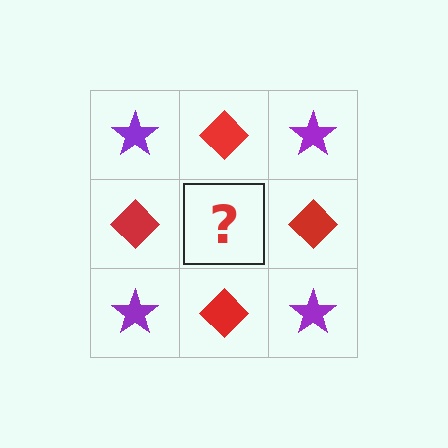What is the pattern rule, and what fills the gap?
The rule is that it alternates purple star and red diamond in a checkerboard pattern. The gap should be filled with a purple star.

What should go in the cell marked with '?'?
The missing cell should contain a purple star.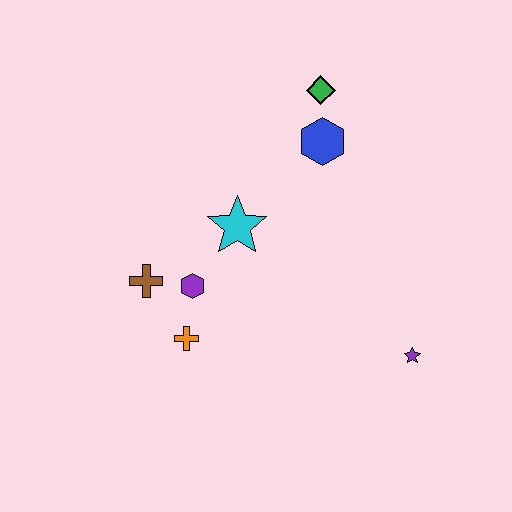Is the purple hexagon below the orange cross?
No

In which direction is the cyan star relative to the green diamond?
The cyan star is below the green diamond.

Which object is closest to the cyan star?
The purple hexagon is closest to the cyan star.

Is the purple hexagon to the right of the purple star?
No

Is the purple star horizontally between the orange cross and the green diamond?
No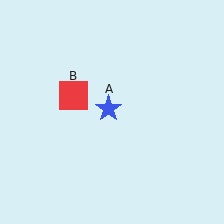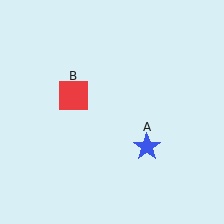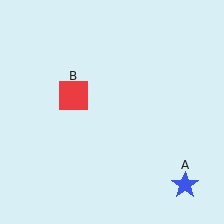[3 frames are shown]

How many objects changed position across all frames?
1 object changed position: blue star (object A).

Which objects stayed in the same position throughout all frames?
Red square (object B) remained stationary.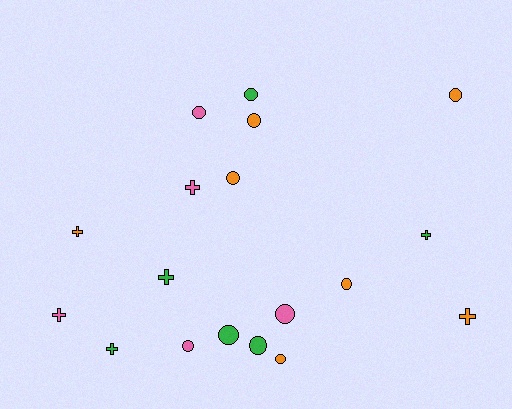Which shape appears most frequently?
Circle, with 11 objects.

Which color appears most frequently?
Orange, with 7 objects.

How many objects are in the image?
There are 18 objects.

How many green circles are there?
There are 3 green circles.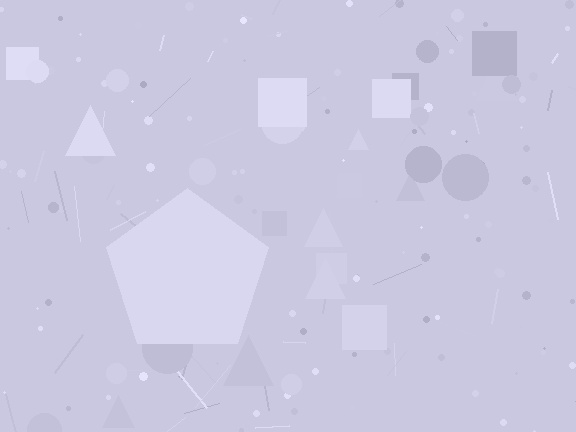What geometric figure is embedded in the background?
A pentagon is embedded in the background.